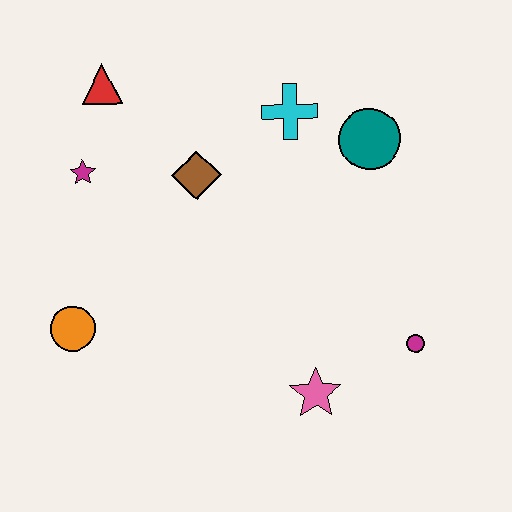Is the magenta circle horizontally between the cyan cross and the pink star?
No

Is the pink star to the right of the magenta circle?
No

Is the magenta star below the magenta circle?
No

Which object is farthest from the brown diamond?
The magenta circle is farthest from the brown diamond.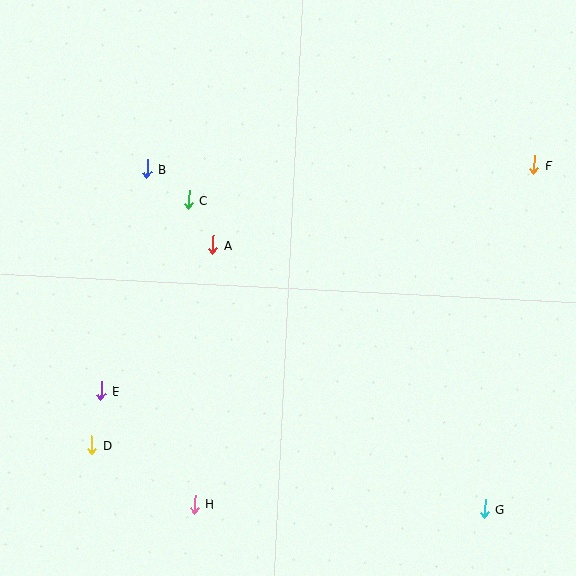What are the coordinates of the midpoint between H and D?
The midpoint between H and D is at (143, 474).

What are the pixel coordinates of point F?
Point F is at (534, 165).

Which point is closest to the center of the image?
Point A at (213, 245) is closest to the center.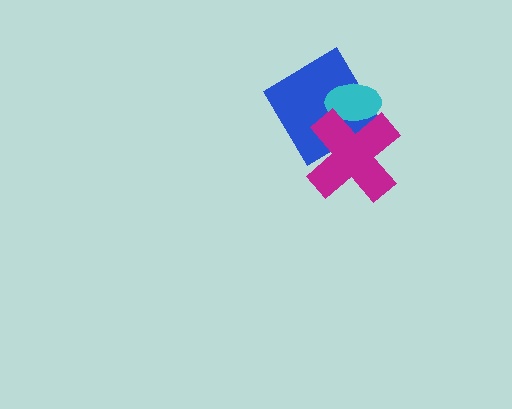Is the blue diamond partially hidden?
Yes, it is partially covered by another shape.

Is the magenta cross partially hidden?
No, no other shape covers it.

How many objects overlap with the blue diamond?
2 objects overlap with the blue diamond.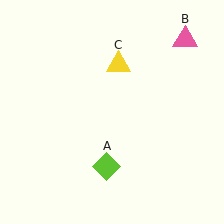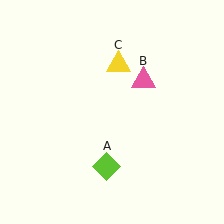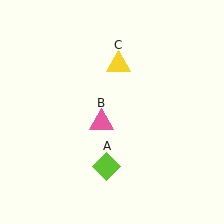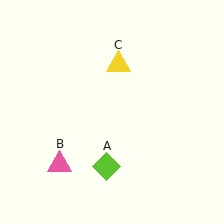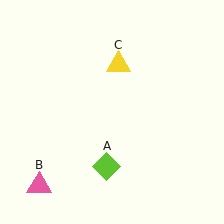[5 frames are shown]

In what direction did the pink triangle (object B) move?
The pink triangle (object B) moved down and to the left.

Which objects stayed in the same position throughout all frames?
Lime diamond (object A) and yellow triangle (object C) remained stationary.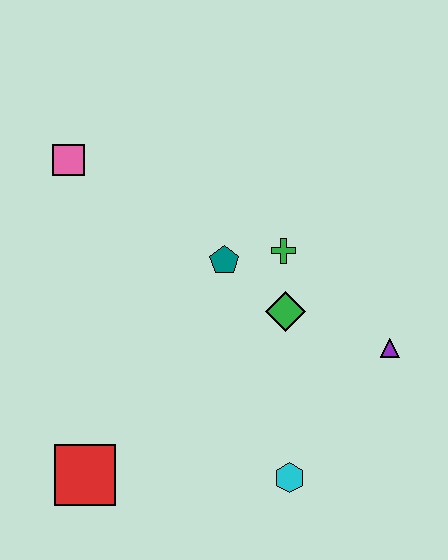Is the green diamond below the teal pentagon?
Yes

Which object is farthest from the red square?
The purple triangle is farthest from the red square.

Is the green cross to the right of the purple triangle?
No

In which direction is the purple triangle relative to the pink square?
The purple triangle is to the right of the pink square.